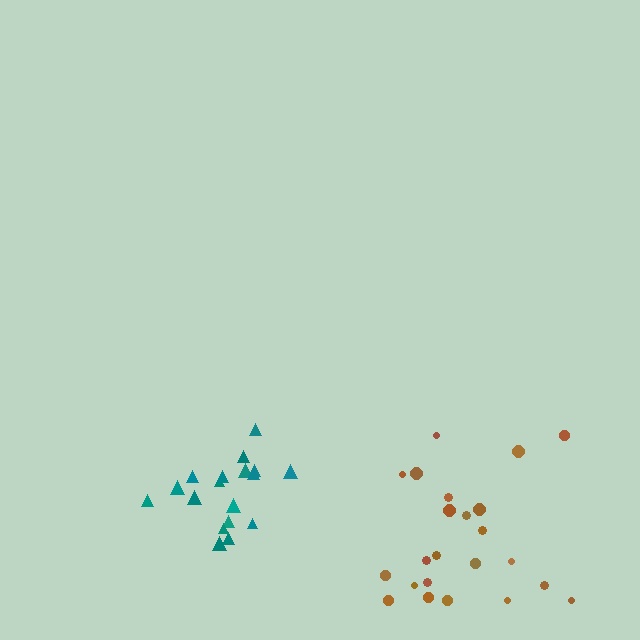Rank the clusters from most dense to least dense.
teal, brown.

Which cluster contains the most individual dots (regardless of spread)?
Brown (23).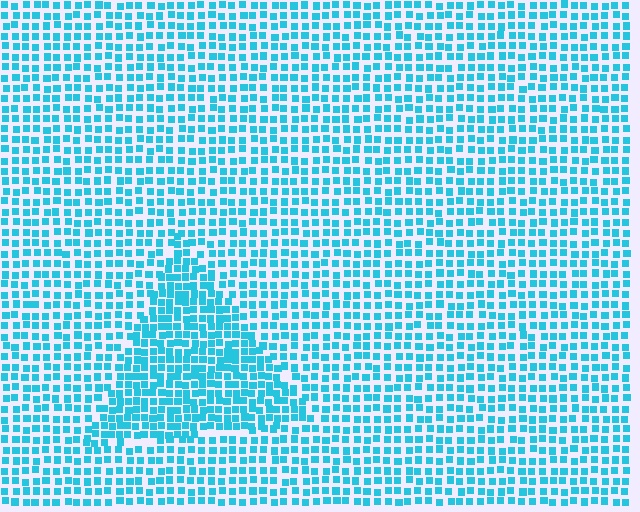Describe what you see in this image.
The image contains small cyan elements arranged at two different densities. A triangle-shaped region is visible where the elements are more densely packed than the surrounding area.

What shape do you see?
I see a triangle.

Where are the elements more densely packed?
The elements are more densely packed inside the triangle boundary.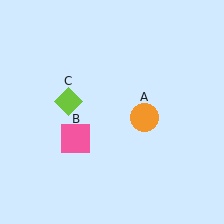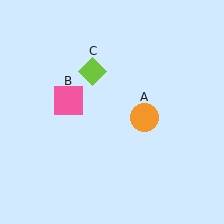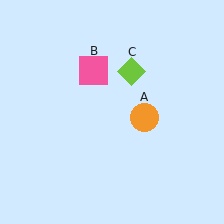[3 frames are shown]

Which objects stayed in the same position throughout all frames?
Orange circle (object A) remained stationary.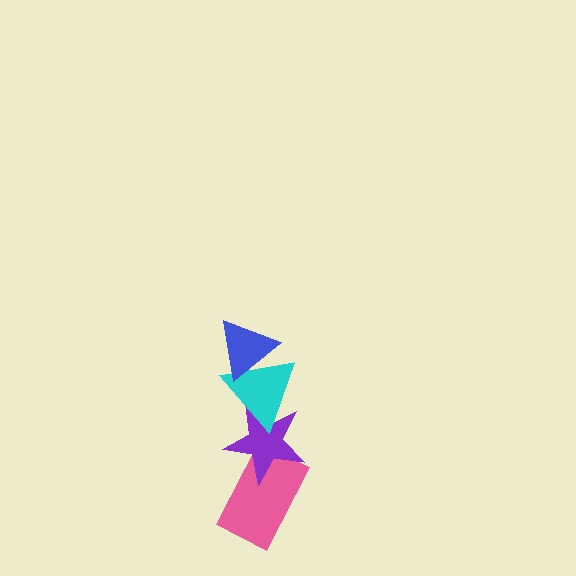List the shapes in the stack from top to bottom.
From top to bottom: the blue triangle, the cyan triangle, the purple star, the pink rectangle.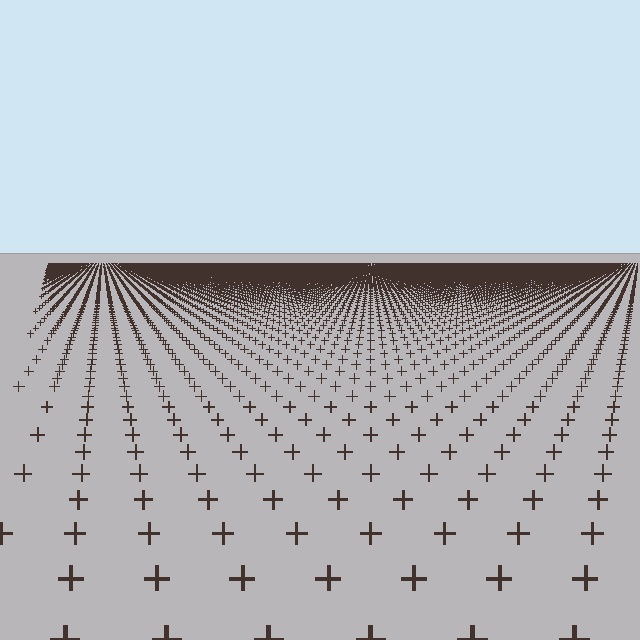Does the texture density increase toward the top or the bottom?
Density increases toward the top.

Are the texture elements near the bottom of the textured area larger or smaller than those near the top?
Larger. Near the bottom, elements are closer to the viewer and appear at a bigger on-screen size.